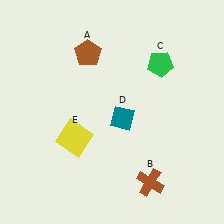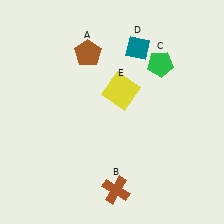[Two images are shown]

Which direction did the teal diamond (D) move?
The teal diamond (D) moved up.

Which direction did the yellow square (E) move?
The yellow square (E) moved up.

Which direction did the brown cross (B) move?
The brown cross (B) moved left.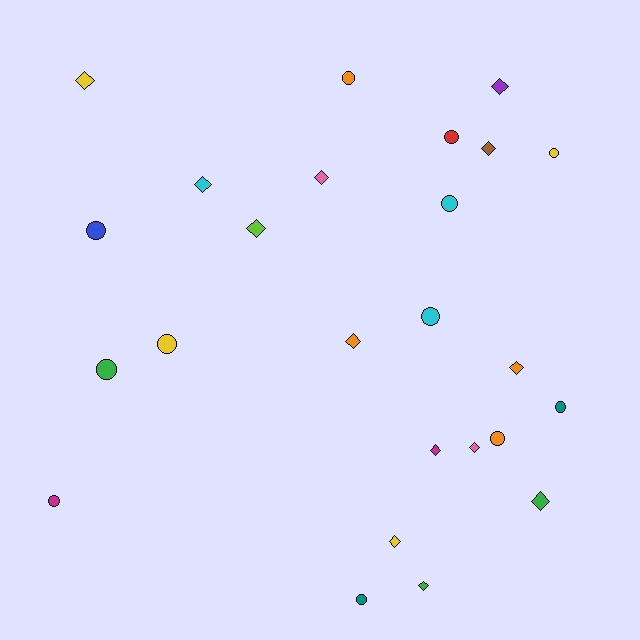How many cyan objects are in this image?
There are 3 cyan objects.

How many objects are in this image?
There are 25 objects.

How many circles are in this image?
There are 12 circles.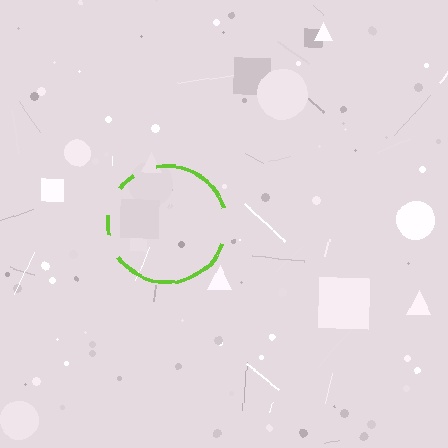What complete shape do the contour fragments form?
The contour fragments form a circle.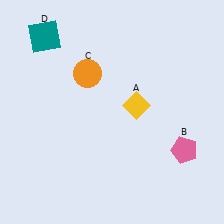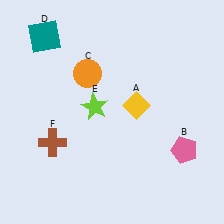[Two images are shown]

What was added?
A lime star (E), a brown cross (F) were added in Image 2.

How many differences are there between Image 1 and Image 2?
There are 2 differences between the two images.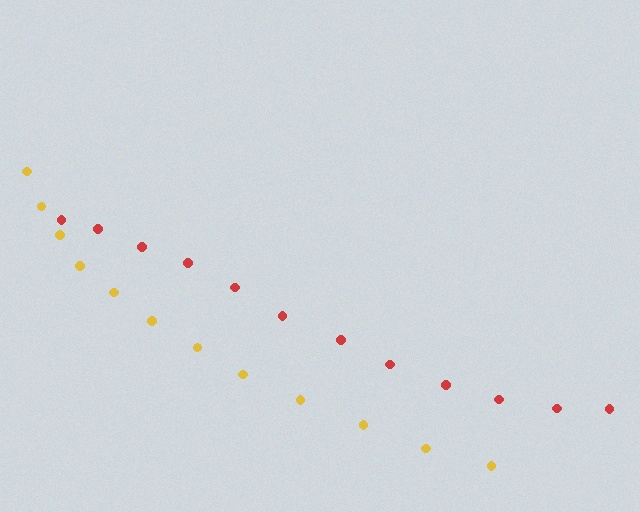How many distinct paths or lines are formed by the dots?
There are 2 distinct paths.